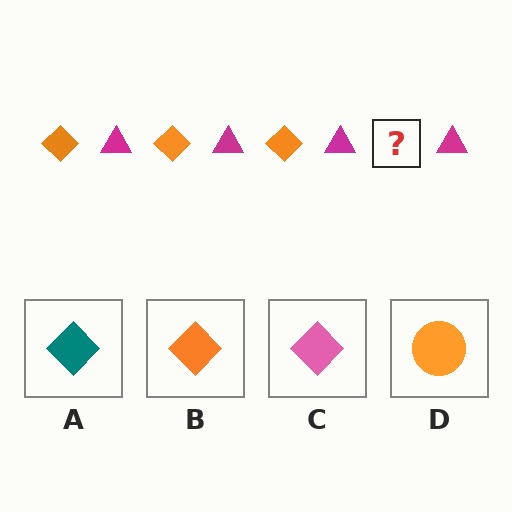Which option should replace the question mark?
Option B.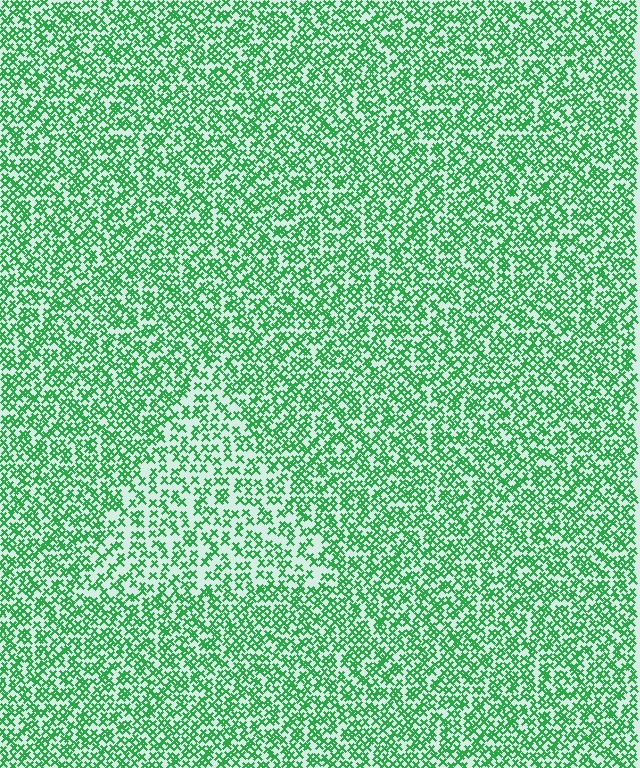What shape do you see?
I see a triangle.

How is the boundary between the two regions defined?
The boundary is defined by a change in element density (approximately 1.6x ratio). All elements are the same color, size, and shape.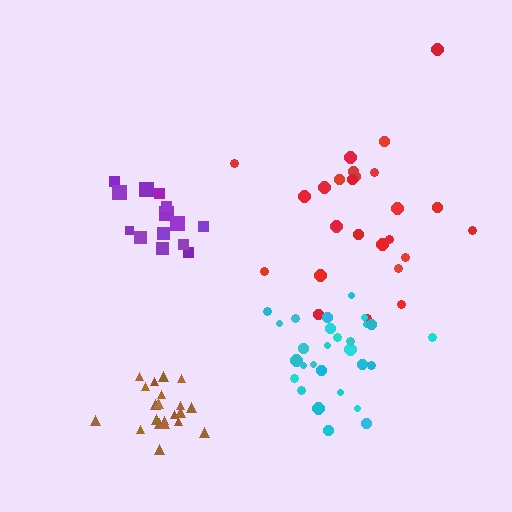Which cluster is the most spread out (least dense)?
Red.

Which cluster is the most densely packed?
Brown.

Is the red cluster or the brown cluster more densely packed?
Brown.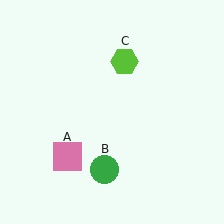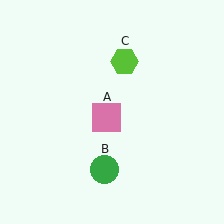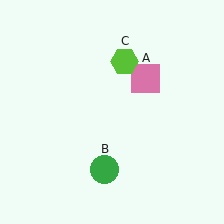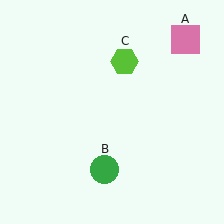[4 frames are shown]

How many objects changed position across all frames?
1 object changed position: pink square (object A).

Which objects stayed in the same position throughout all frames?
Green circle (object B) and lime hexagon (object C) remained stationary.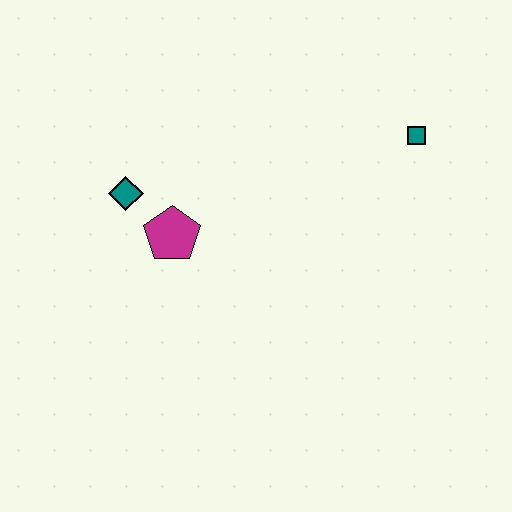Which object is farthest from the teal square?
The teal diamond is farthest from the teal square.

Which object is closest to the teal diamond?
The magenta pentagon is closest to the teal diamond.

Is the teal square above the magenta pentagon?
Yes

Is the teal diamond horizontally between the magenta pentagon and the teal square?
No